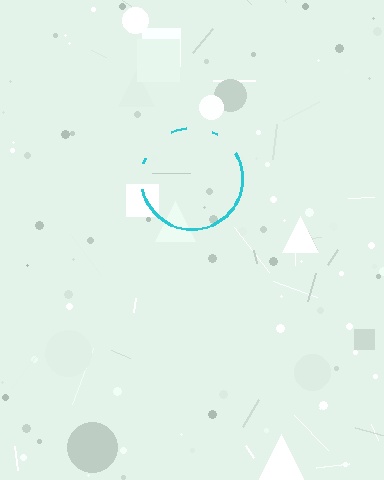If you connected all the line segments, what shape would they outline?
They would outline a circle.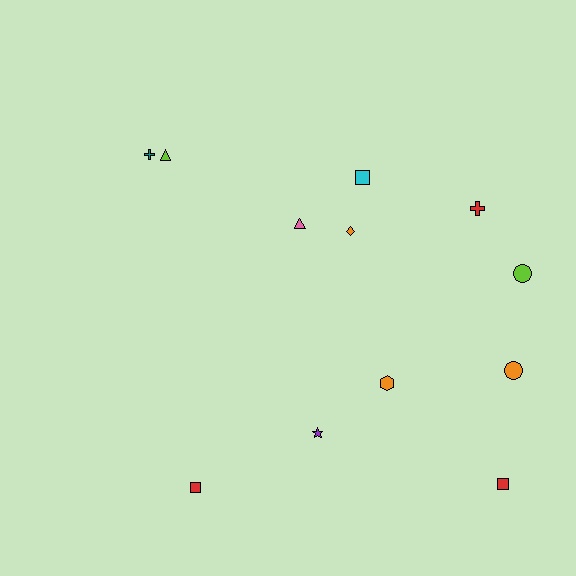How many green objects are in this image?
There are no green objects.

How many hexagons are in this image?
There is 1 hexagon.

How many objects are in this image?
There are 12 objects.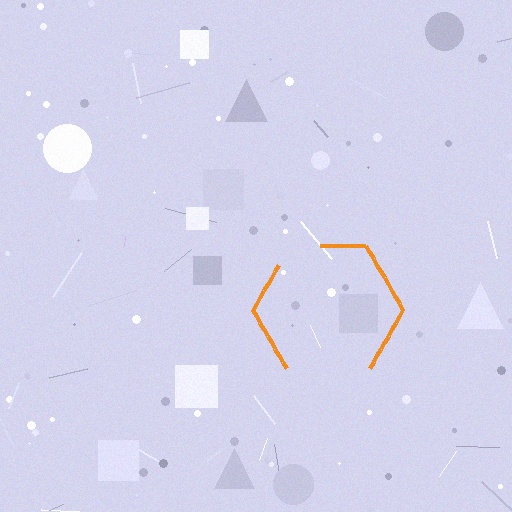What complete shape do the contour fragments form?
The contour fragments form a hexagon.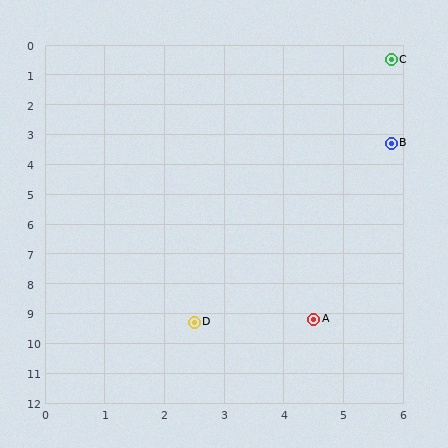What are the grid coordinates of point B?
Point B is at approximately (5.8, 3.3).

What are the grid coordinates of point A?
Point A is at approximately (4.5, 9.2).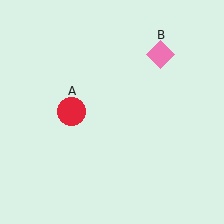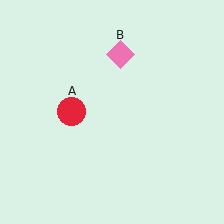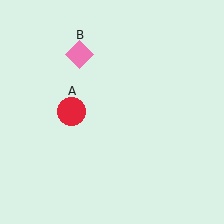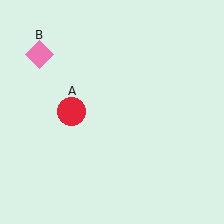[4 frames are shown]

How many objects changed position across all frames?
1 object changed position: pink diamond (object B).